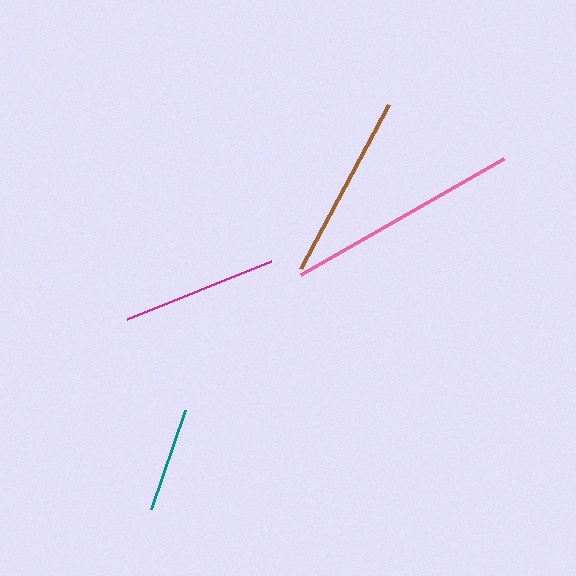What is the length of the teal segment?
The teal segment is approximately 105 pixels long.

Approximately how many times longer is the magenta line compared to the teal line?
The magenta line is approximately 1.5 times the length of the teal line.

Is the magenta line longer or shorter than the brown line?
The brown line is longer than the magenta line.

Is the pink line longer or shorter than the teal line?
The pink line is longer than the teal line.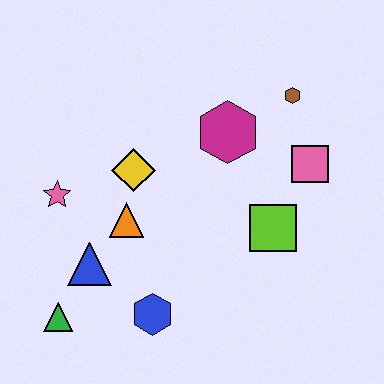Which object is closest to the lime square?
The pink square is closest to the lime square.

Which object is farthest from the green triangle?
The brown hexagon is farthest from the green triangle.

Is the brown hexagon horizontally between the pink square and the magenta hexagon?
Yes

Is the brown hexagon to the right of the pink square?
No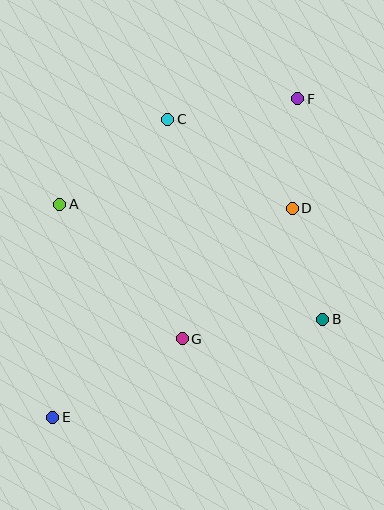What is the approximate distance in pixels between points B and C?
The distance between B and C is approximately 253 pixels.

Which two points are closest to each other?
Points D and F are closest to each other.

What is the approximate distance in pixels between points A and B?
The distance between A and B is approximately 287 pixels.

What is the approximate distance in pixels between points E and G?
The distance between E and G is approximately 152 pixels.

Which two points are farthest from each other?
Points E and F are farthest from each other.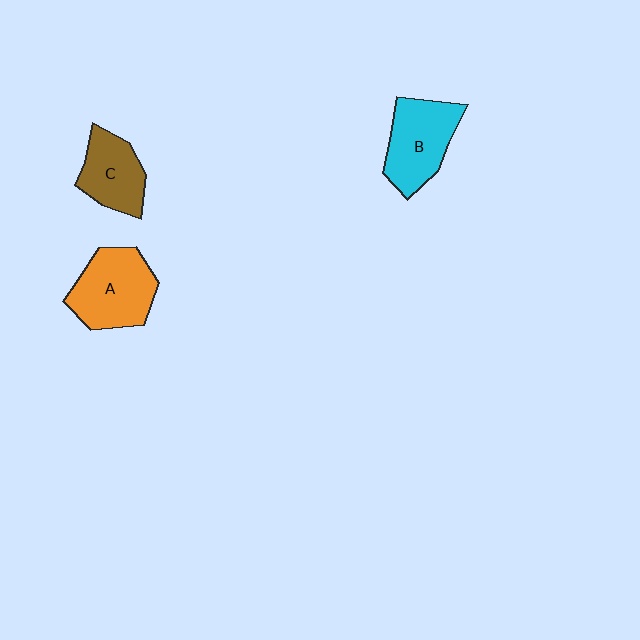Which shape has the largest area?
Shape A (orange).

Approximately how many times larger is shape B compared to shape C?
Approximately 1.3 times.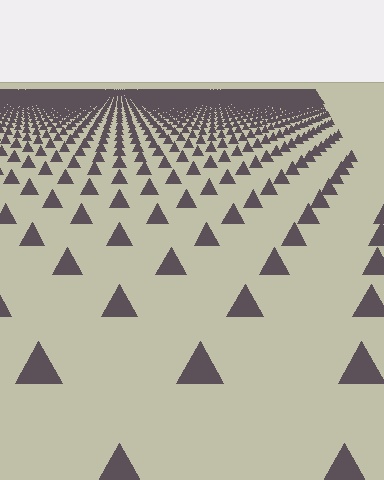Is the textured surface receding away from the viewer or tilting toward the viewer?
The surface is receding away from the viewer. Texture elements get smaller and denser toward the top.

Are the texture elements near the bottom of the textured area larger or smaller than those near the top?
Larger. Near the bottom, elements are closer to the viewer and appear at a bigger on-screen size.